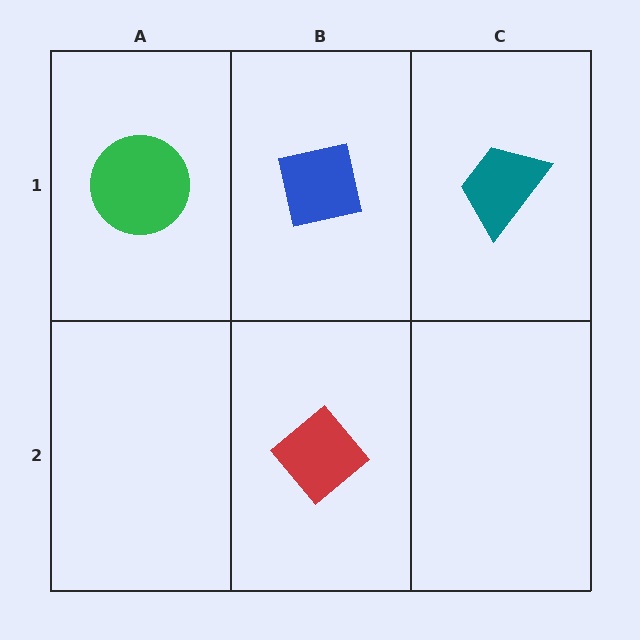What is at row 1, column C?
A teal trapezoid.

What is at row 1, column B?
A blue square.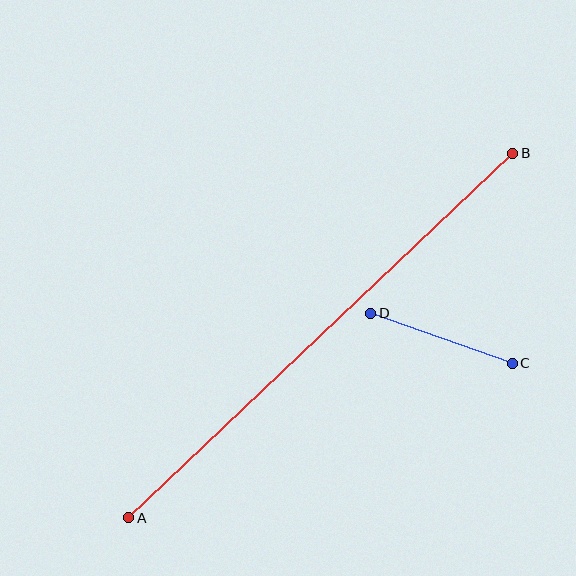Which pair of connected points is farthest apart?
Points A and B are farthest apart.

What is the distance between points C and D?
The distance is approximately 150 pixels.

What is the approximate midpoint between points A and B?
The midpoint is at approximately (321, 336) pixels.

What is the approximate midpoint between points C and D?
The midpoint is at approximately (441, 338) pixels.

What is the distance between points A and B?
The distance is approximately 530 pixels.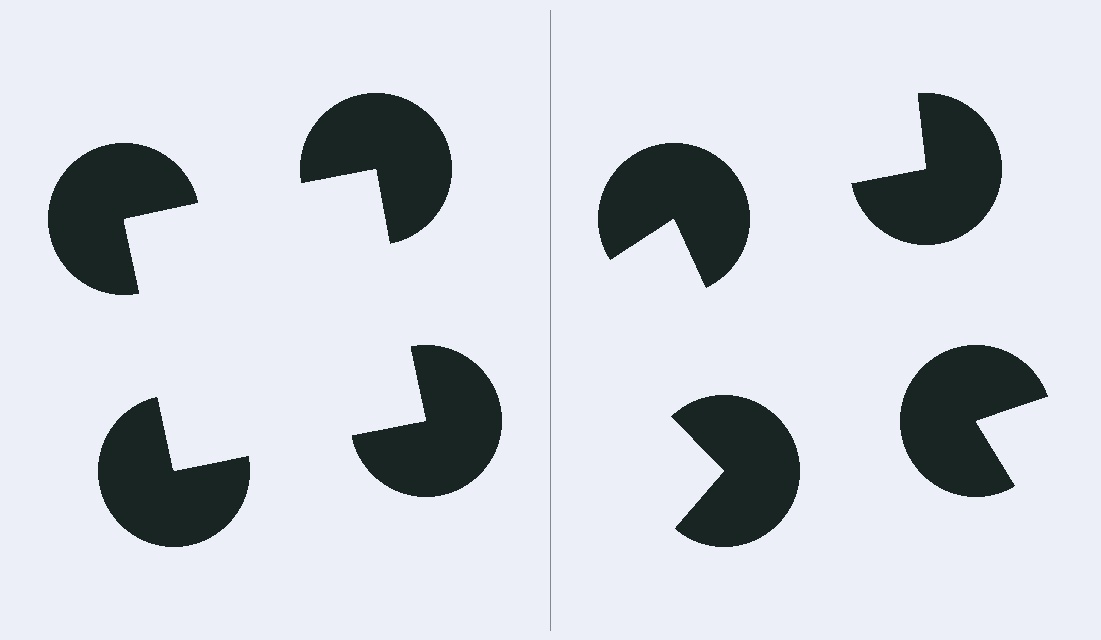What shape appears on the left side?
An illusory square.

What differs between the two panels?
The pac-man discs are positioned identically on both sides; only the wedge orientations differ. On the left they align to a square; on the right they are misaligned.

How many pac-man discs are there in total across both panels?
8 — 4 on each side.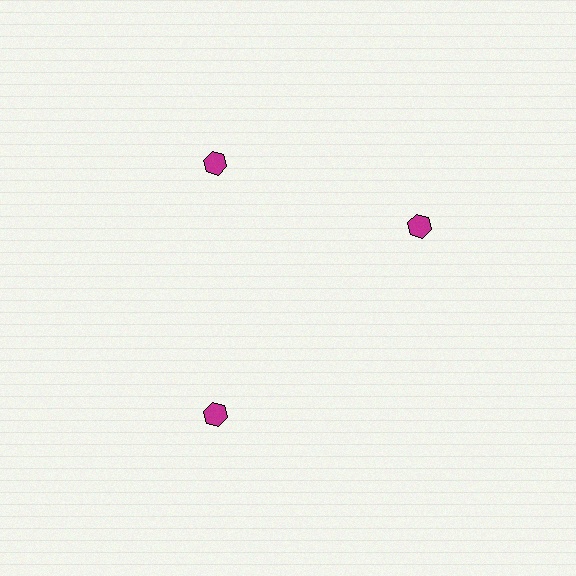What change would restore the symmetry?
The symmetry would be restored by rotating it back into even spacing with its neighbors so that all 3 hexagons sit at equal angles and equal distance from the center.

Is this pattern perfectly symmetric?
No. The 3 magenta hexagons are arranged in a ring, but one element near the 3 o'clock position is rotated out of alignment along the ring, breaking the 3-fold rotational symmetry.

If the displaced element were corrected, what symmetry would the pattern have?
It would have 3-fold rotational symmetry — the pattern would map onto itself every 120 degrees.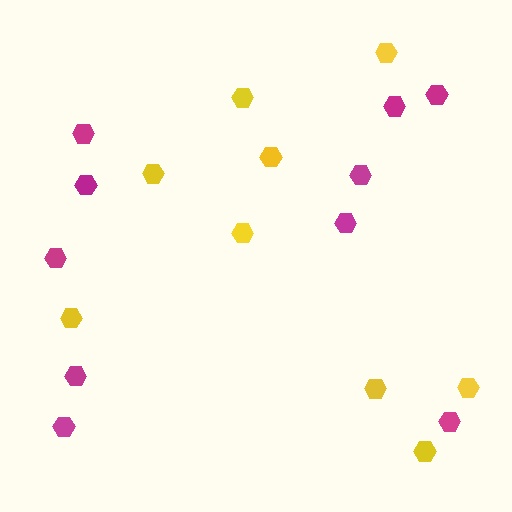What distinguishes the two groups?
There are 2 groups: one group of magenta hexagons (10) and one group of yellow hexagons (9).